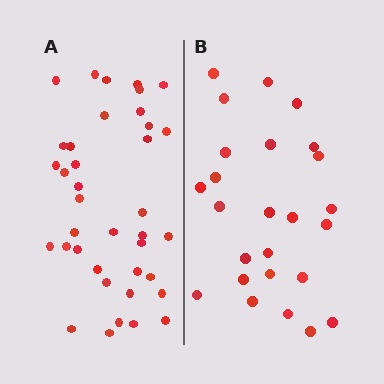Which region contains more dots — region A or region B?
Region A (the left region) has more dots.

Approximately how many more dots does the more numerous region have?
Region A has approximately 15 more dots than region B.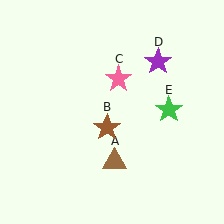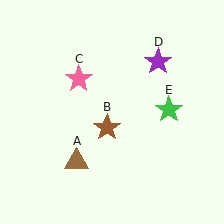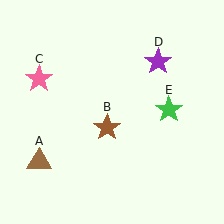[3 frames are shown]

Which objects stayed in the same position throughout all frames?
Brown star (object B) and purple star (object D) and green star (object E) remained stationary.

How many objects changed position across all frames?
2 objects changed position: brown triangle (object A), pink star (object C).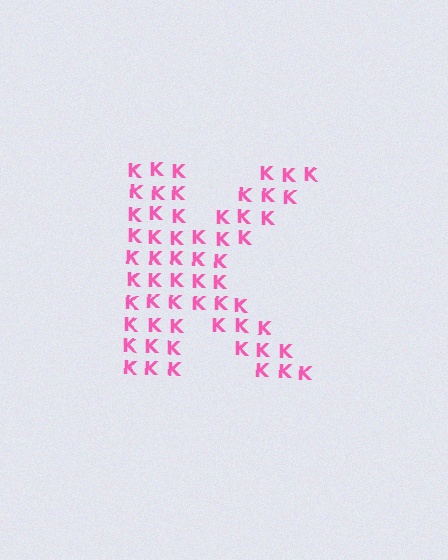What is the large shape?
The large shape is the letter K.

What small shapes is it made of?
It is made of small letter K's.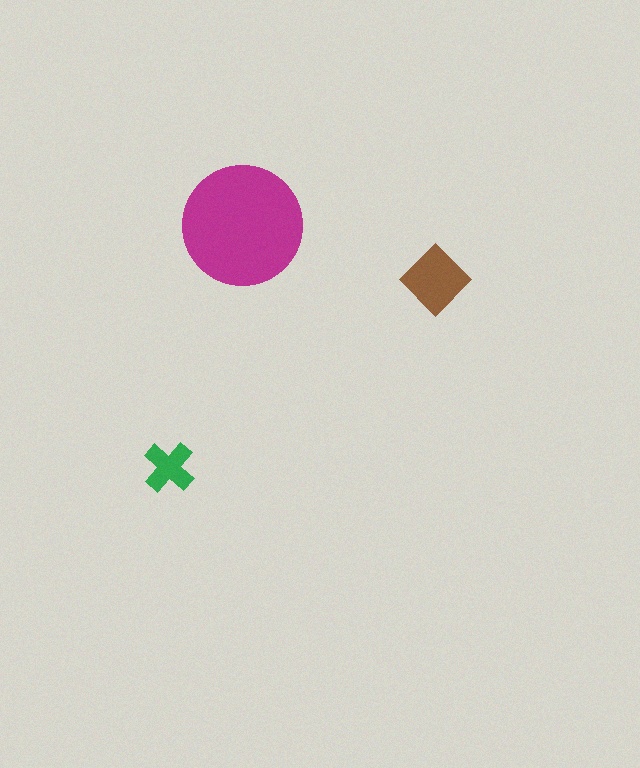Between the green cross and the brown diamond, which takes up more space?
The brown diamond.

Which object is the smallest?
The green cross.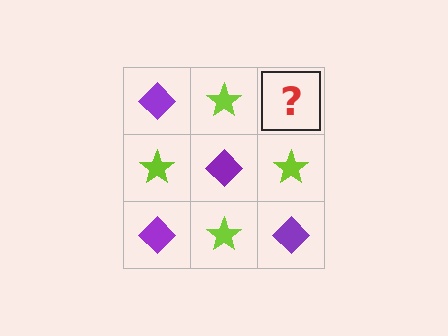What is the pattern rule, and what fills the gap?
The rule is that it alternates purple diamond and lime star in a checkerboard pattern. The gap should be filled with a purple diamond.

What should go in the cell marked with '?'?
The missing cell should contain a purple diamond.